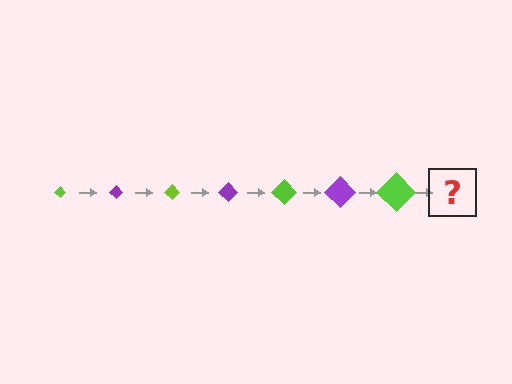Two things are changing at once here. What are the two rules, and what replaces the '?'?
The two rules are that the diamond grows larger each step and the color cycles through lime and purple. The '?' should be a purple diamond, larger than the previous one.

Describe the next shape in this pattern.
It should be a purple diamond, larger than the previous one.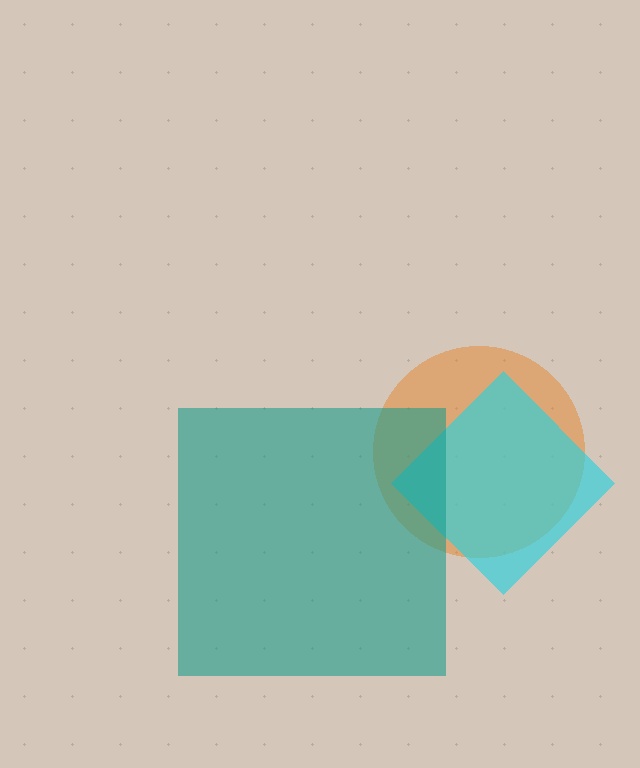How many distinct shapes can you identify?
There are 3 distinct shapes: an orange circle, a cyan diamond, a teal square.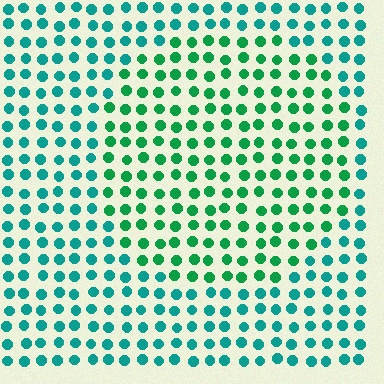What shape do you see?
I see a circle.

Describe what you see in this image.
The image is filled with small teal elements in a uniform arrangement. A circle-shaped region is visible where the elements are tinted to a slightly different hue, forming a subtle color boundary.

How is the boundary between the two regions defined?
The boundary is defined purely by a slight shift in hue (about 31 degrees). Spacing, size, and orientation are identical on both sides.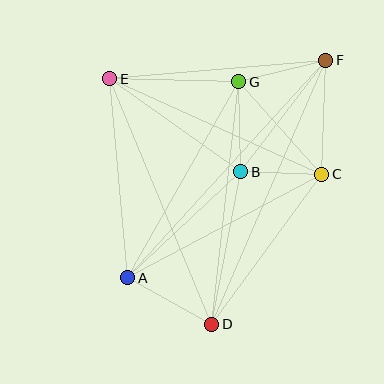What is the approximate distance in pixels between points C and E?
The distance between C and E is approximately 233 pixels.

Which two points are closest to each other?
Points B and C are closest to each other.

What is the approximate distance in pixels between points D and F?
The distance between D and F is approximately 287 pixels.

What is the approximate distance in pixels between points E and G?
The distance between E and G is approximately 129 pixels.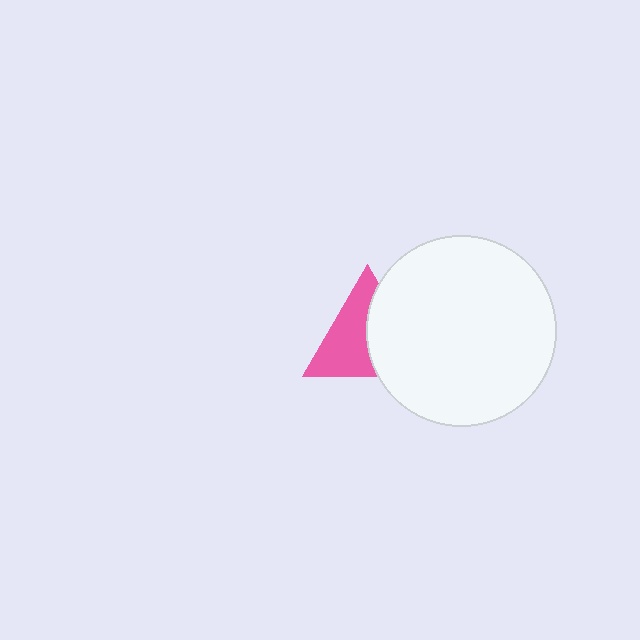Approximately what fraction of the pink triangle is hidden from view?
Roughly 46% of the pink triangle is hidden behind the white circle.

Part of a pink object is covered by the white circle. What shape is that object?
It is a triangle.